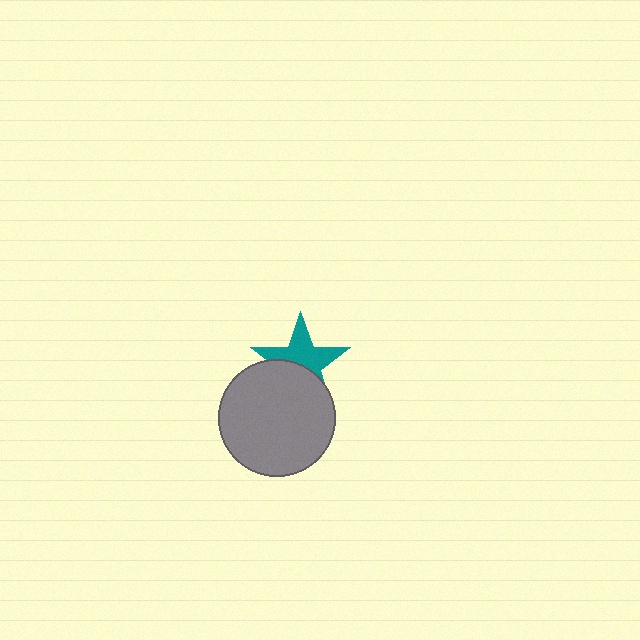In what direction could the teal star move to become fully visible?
The teal star could move up. That would shift it out from behind the gray circle entirely.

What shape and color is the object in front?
The object in front is a gray circle.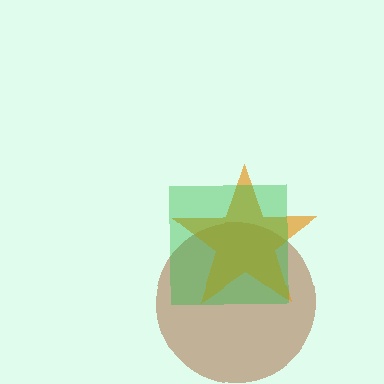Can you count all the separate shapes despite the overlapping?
Yes, there are 3 separate shapes.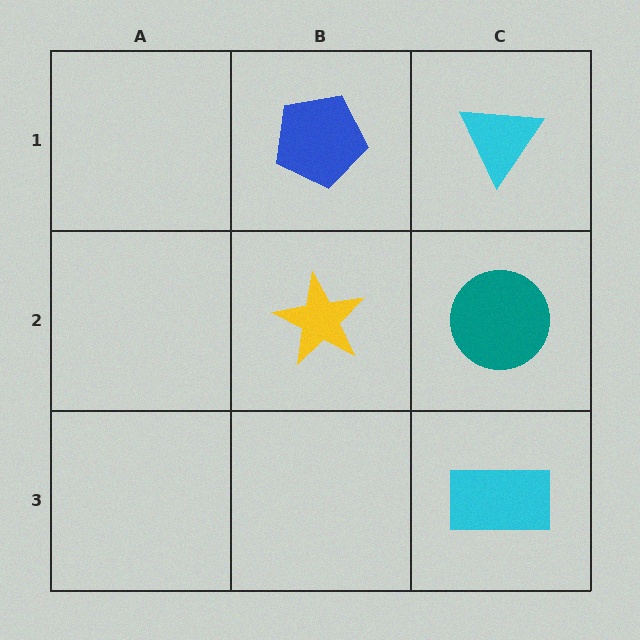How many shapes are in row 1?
2 shapes.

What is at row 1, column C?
A cyan triangle.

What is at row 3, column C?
A cyan rectangle.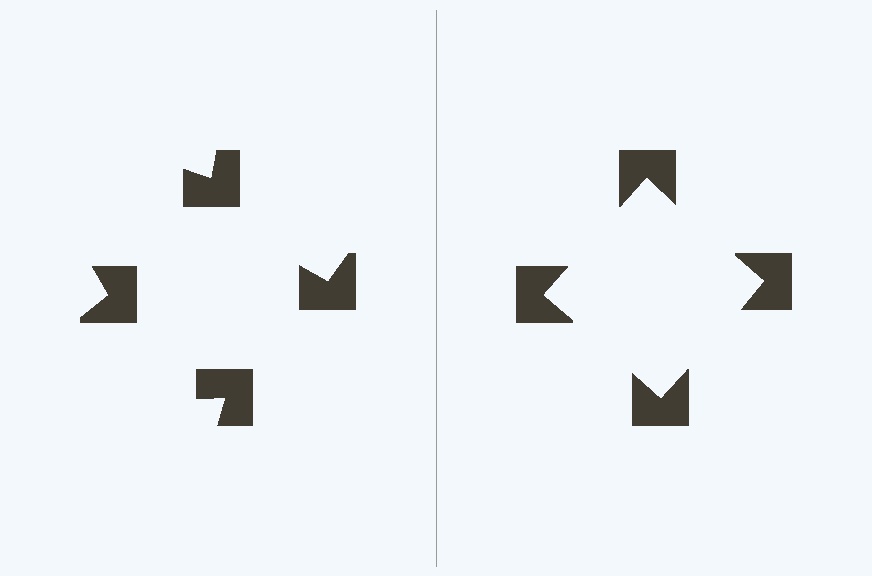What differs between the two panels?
The notched squares are positioned identically on both sides; only the wedge orientations differ. On the right they align to a square; on the left they are misaligned.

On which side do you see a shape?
An illusory square appears on the right side. On the left side the wedge cuts are rotated, so no coherent shape forms.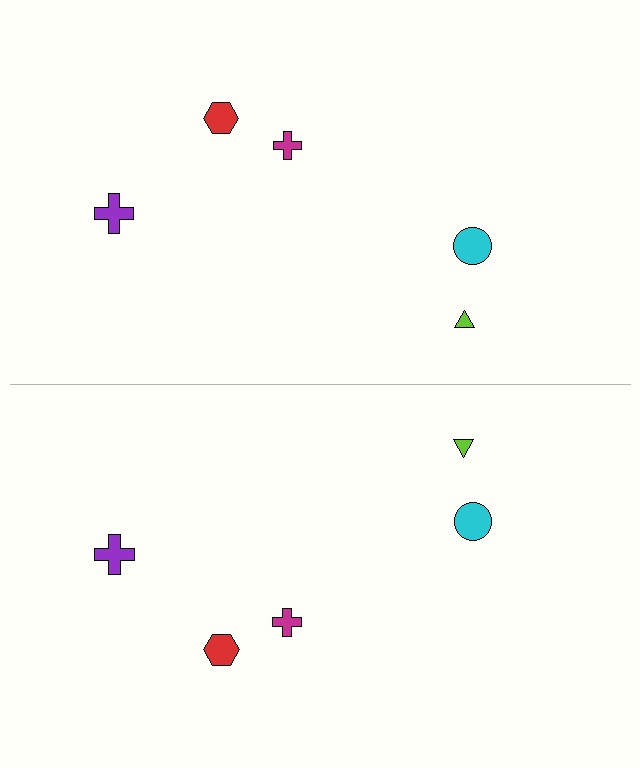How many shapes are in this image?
There are 10 shapes in this image.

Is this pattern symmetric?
Yes, this pattern has bilateral (reflection) symmetry.